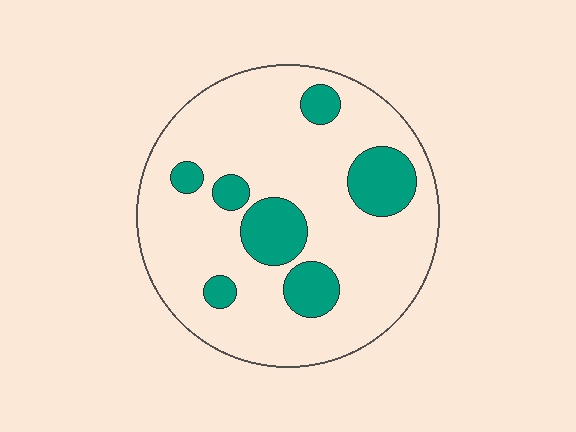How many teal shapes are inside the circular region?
7.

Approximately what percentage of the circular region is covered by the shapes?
Approximately 20%.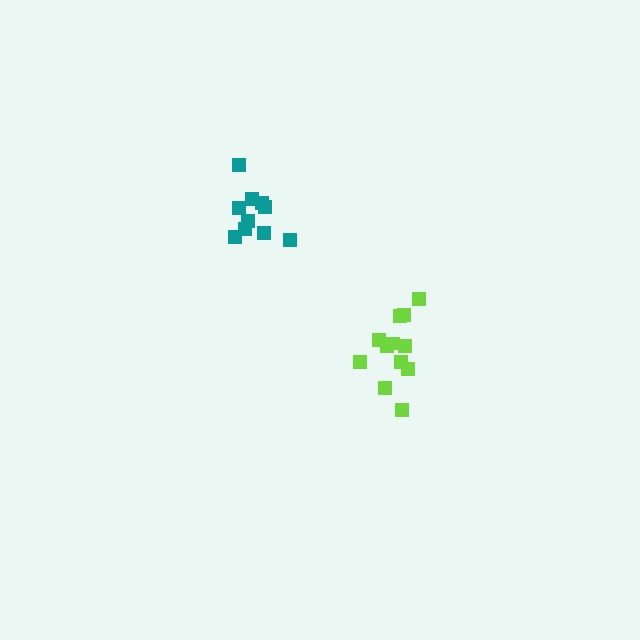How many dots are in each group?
Group 1: 10 dots, Group 2: 12 dots (22 total).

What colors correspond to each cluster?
The clusters are colored: teal, lime.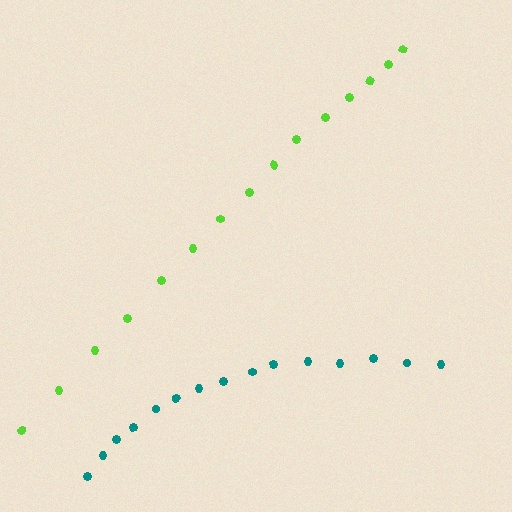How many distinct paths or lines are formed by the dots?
There are 2 distinct paths.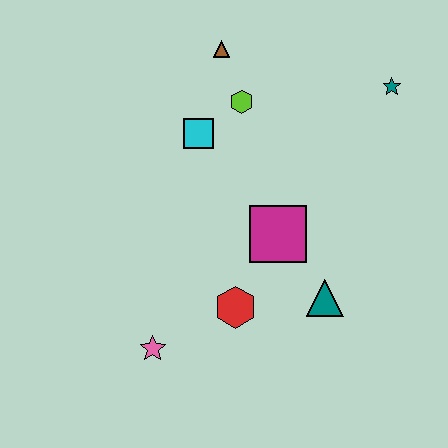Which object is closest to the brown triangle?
The lime hexagon is closest to the brown triangle.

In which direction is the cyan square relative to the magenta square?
The cyan square is above the magenta square.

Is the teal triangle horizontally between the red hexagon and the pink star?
No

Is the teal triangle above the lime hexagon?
No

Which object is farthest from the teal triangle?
The brown triangle is farthest from the teal triangle.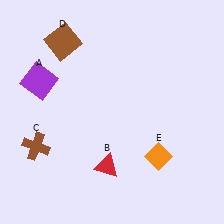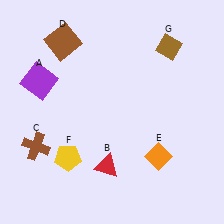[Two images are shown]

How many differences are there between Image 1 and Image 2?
There are 2 differences between the two images.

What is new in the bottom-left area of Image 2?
A yellow pentagon (F) was added in the bottom-left area of Image 2.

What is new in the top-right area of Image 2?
A brown diamond (G) was added in the top-right area of Image 2.